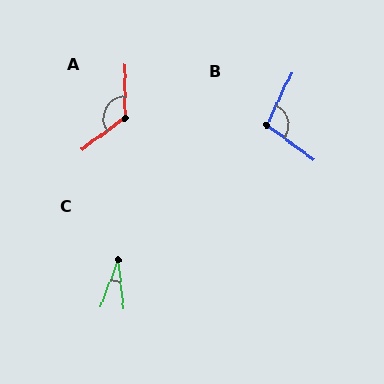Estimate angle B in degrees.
Approximately 101 degrees.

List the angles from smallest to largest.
C (26°), B (101°), A (127°).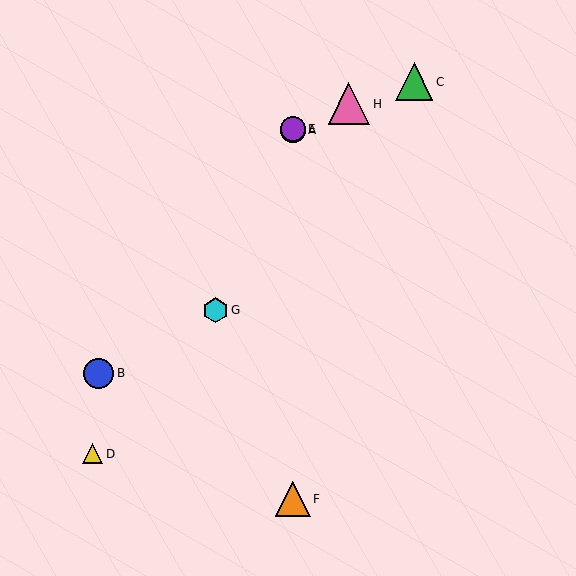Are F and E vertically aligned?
Yes, both are at x≈293.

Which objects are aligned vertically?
Objects A, E, F are aligned vertically.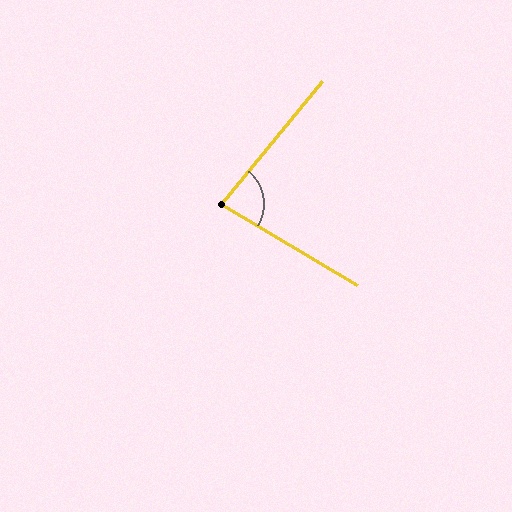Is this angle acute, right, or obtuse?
It is acute.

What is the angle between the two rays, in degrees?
Approximately 82 degrees.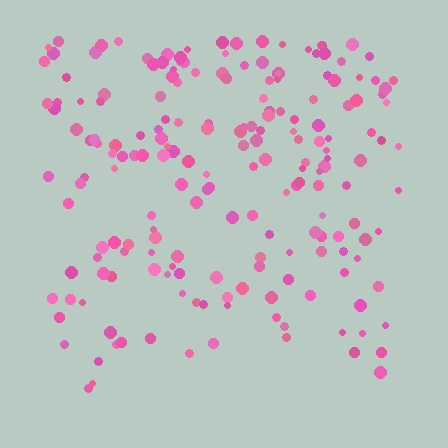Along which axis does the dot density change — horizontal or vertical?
Vertical.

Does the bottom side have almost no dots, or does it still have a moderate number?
Still a moderate number, just noticeably fewer than the top.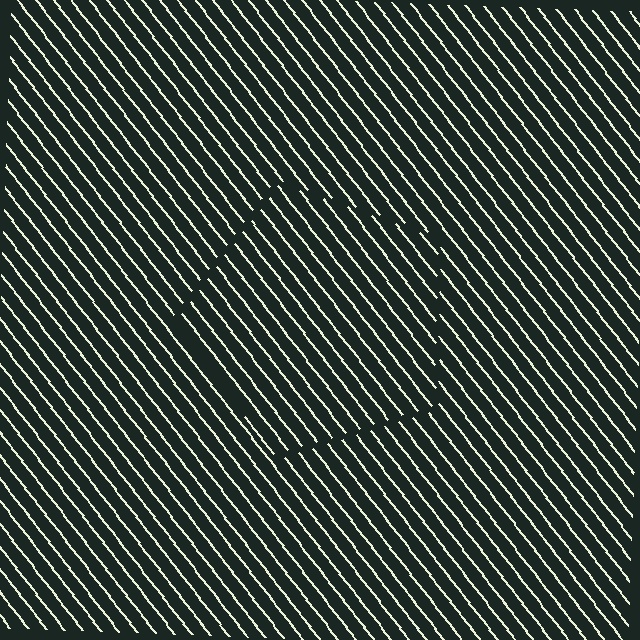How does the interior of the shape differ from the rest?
The interior of the shape contains the same grating, shifted by half a period — the contour is defined by the phase discontinuity where line-ends from the inner and outer gratings abut.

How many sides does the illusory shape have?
5 sides — the line-ends trace a pentagon.